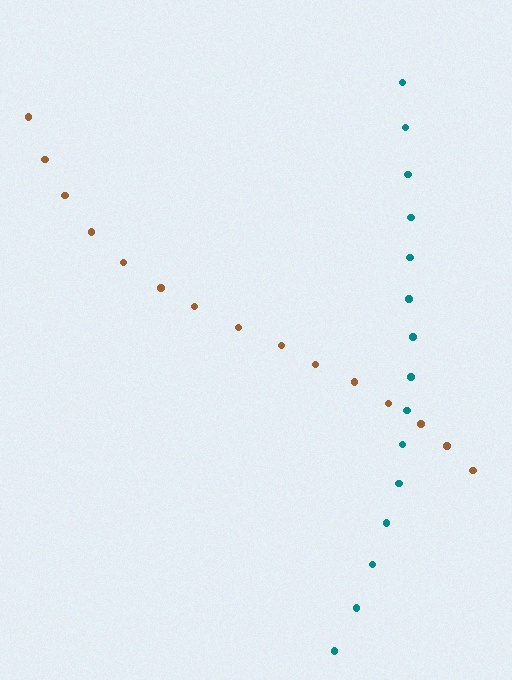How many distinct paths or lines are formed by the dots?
There are 2 distinct paths.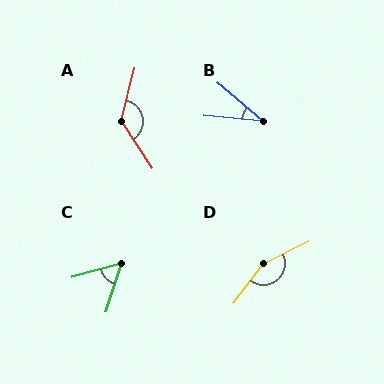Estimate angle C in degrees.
Approximately 58 degrees.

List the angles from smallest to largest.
B (35°), C (58°), A (132°), D (152°).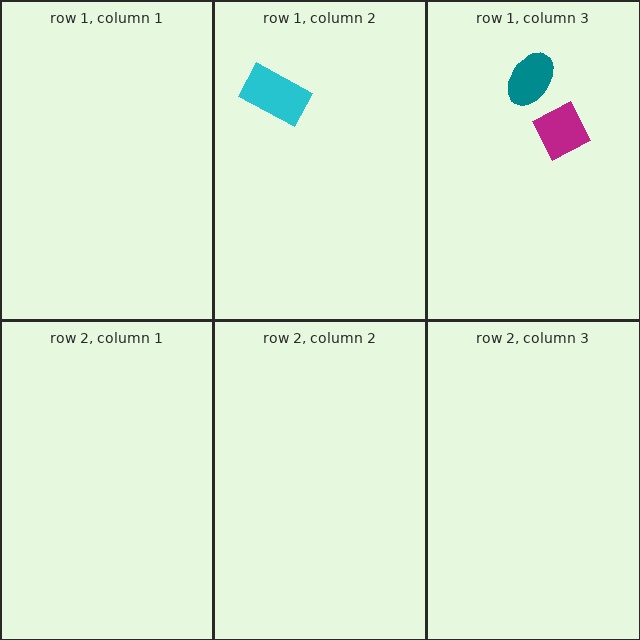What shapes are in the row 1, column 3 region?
The teal ellipse, the magenta square.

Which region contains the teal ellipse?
The row 1, column 3 region.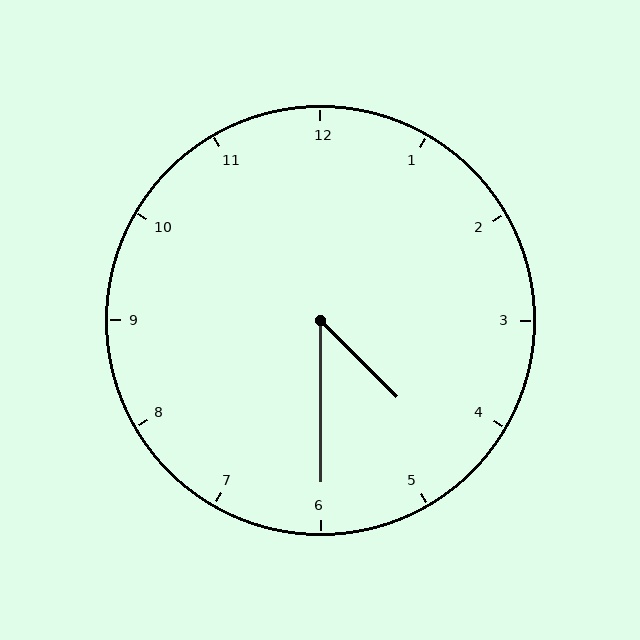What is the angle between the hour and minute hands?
Approximately 45 degrees.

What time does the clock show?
4:30.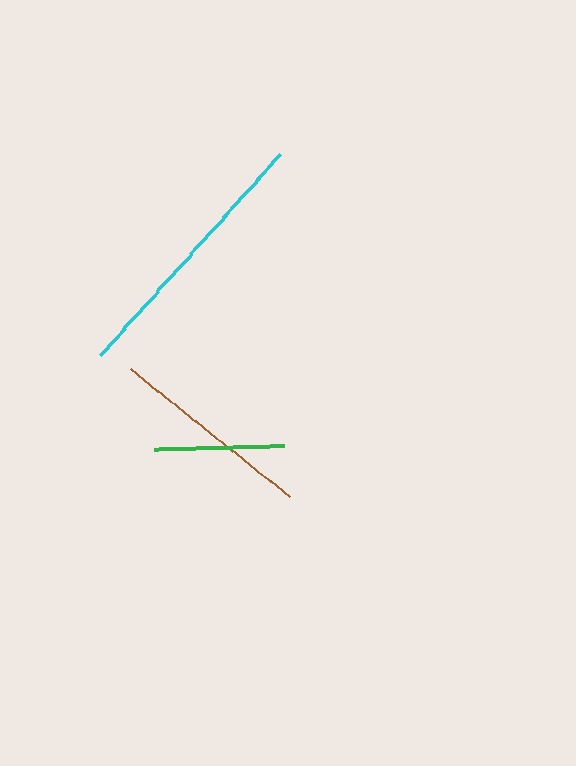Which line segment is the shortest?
The green line is the shortest at approximately 129 pixels.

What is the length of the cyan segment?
The cyan segment is approximately 269 pixels long.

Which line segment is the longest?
The cyan line is the longest at approximately 269 pixels.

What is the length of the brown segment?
The brown segment is approximately 204 pixels long.